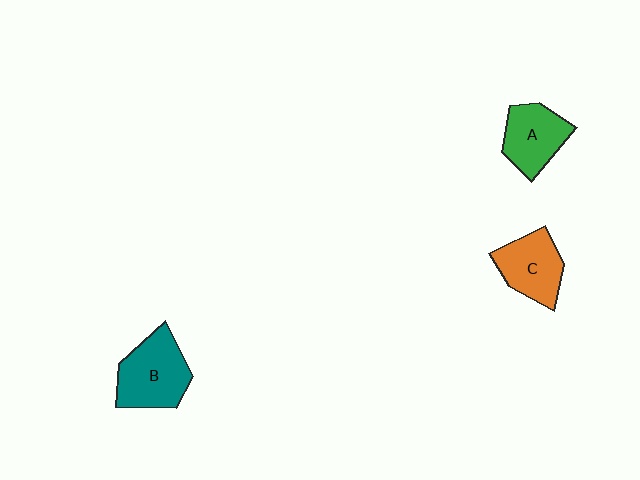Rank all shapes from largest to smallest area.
From largest to smallest: B (teal), C (orange), A (green).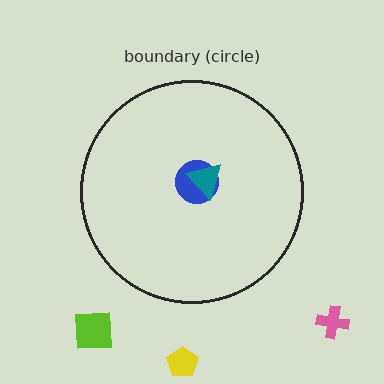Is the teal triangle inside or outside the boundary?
Inside.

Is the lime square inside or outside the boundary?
Outside.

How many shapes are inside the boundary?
2 inside, 3 outside.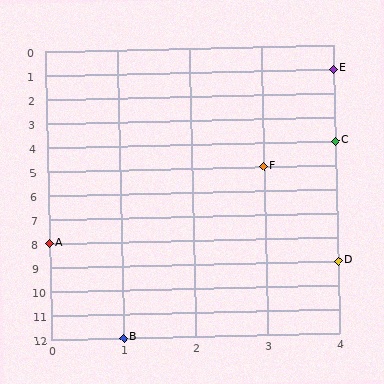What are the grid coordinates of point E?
Point E is at grid coordinates (4, 1).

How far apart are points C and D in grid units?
Points C and D are 5 rows apart.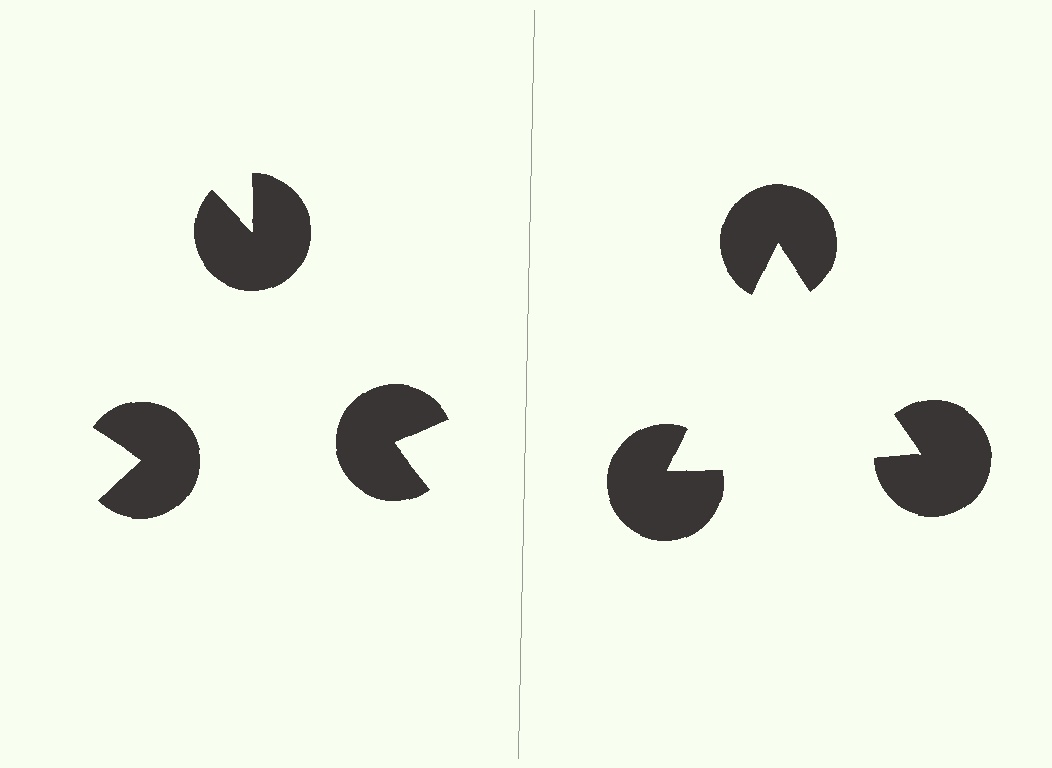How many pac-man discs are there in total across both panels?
6 — 3 on each side.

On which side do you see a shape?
An illusory triangle appears on the right side. On the left side the wedge cuts are rotated, so no coherent shape forms.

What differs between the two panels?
The pac-man discs are positioned identically on both sides; only the wedge orientations differ. On the right they align to a triangle; on the left they are misaligned.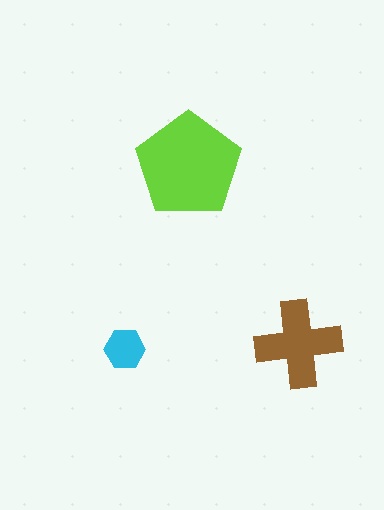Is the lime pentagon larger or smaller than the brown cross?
Larger.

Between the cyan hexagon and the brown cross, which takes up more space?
The brown cross.